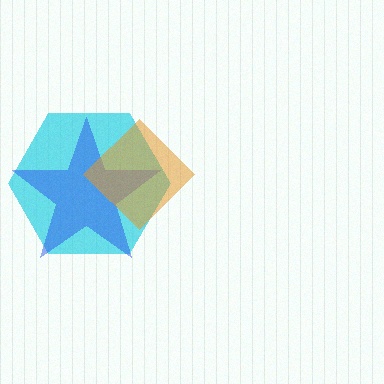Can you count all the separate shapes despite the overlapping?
Yes, there are 3 separate shapes.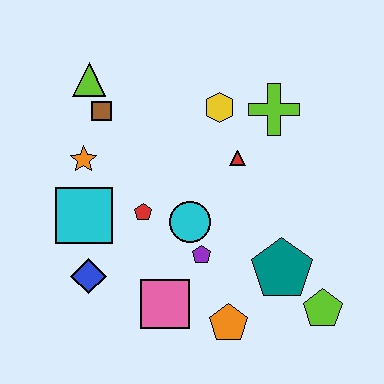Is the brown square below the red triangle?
No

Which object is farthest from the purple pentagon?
The lime triangle is farthest from the purple pentagon.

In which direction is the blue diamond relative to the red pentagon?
The blue diamond is below the red pentagon.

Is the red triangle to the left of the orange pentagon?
No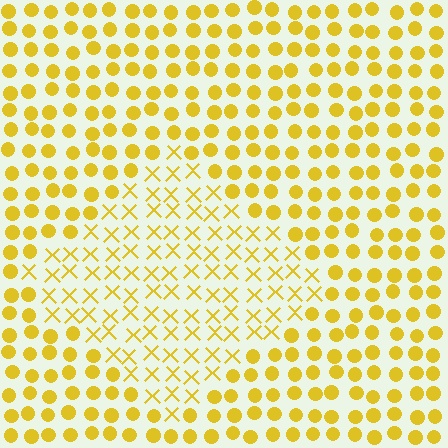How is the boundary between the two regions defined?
The boundary is defined by a change in element shape: X marks inside vs. circles outside. All elements share the same color and spacing.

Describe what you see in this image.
The image is filled with small yellow elements arranged in a uniform grid. A diamond-shaped region contains X marks, while the surrounding area contains circles. The boundary is defined purely by the change in element shape.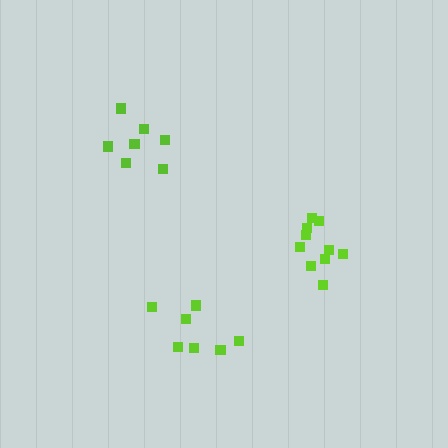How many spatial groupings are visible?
There are 3 spatial groupings.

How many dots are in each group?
Group 1: 10 dots, Group 2: 7 dots, Group 3: 7 dots (24 total).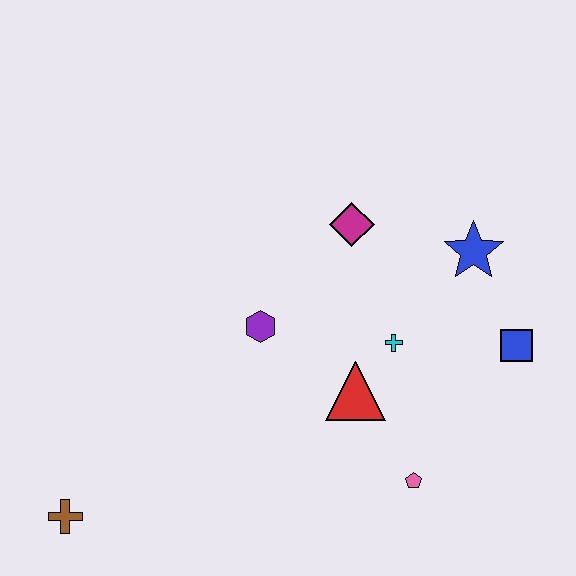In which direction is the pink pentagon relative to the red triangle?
The pink pentagon is below the red triangle.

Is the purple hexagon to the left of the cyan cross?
Yes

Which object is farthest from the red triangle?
The brown cross is farthest from the red triangle.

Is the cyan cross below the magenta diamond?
Yes